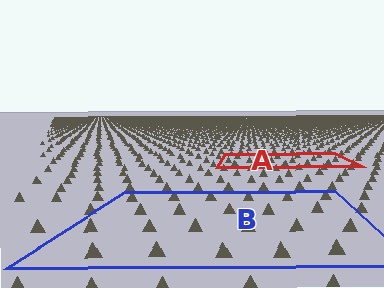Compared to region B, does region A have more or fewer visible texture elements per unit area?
Region A has more texture elements per unit area — they are packed more densely because it is farther away.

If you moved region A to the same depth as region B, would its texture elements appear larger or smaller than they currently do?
They would appear larger. At a closer depth, the same texture elements are projected at a bigger on-screen size.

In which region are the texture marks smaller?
The texture marks are smaller in region A, because it is farther away.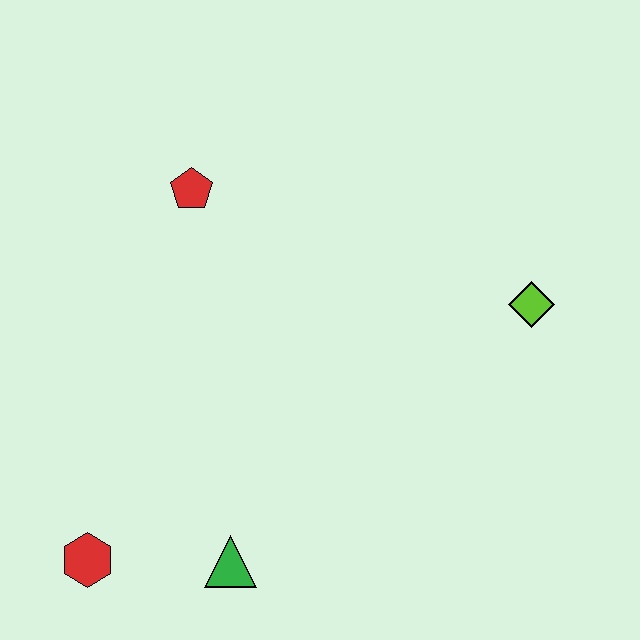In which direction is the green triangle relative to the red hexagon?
The green triangle is to the right of the red hexagon.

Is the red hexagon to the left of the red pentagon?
Yes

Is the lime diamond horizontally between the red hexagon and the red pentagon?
No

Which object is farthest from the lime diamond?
The red hexagon is farthest from the lime diamond.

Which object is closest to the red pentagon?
The lime diamond is closest to the red pentagon.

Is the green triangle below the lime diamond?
Yes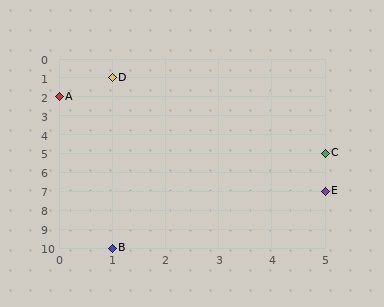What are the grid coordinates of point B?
Point B is at grid coordinates (1, 10).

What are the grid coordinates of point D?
Point D is at grid coordinates (1, 1).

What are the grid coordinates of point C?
Point C is at grid coordinates (5, 5).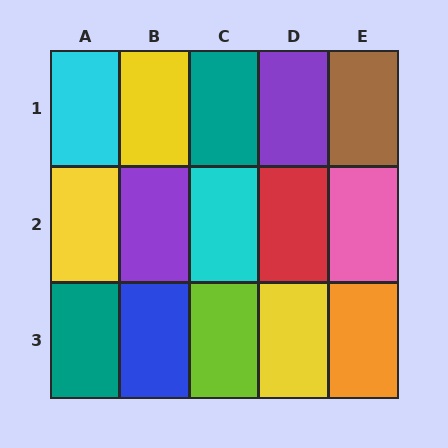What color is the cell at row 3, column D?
Yellow.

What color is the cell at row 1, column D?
Purple.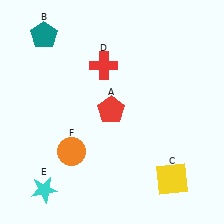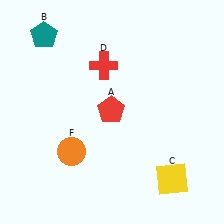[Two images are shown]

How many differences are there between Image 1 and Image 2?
There is 1 difference between the two images.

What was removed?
The cyan star (E) was removed in Image 2.